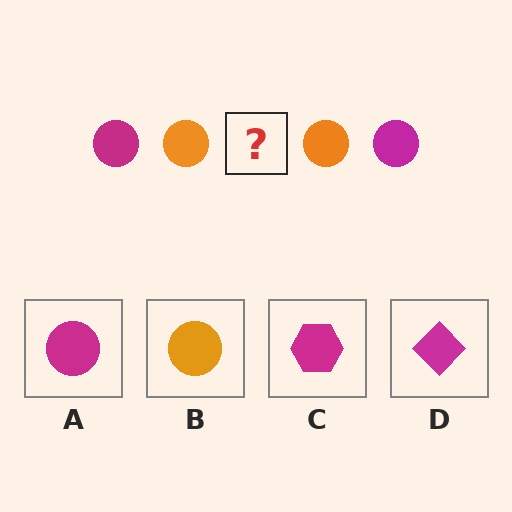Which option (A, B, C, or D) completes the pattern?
A.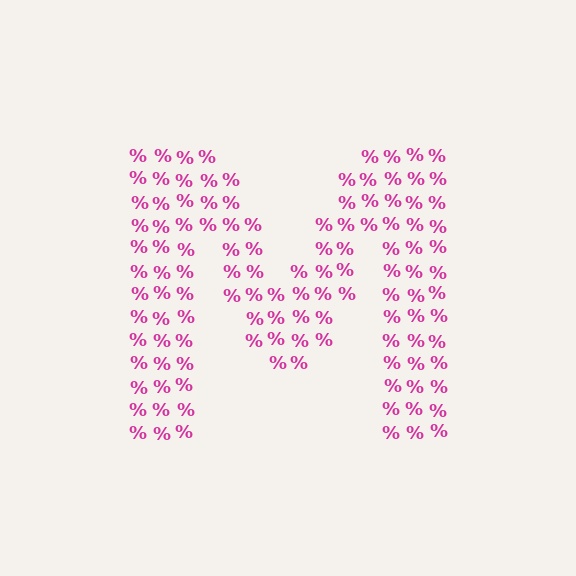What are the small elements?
The small elements are percent signs.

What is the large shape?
The large shape is the letter M.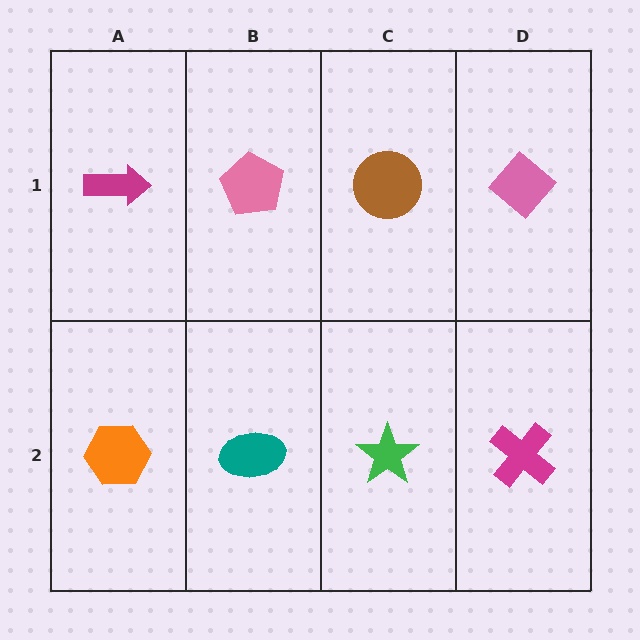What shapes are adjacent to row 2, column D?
A pink diamond (row 1, column D), a green star (row 2, column C).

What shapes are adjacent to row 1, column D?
A magenta cross (row 2, column D), a brown circle (row 1, column C).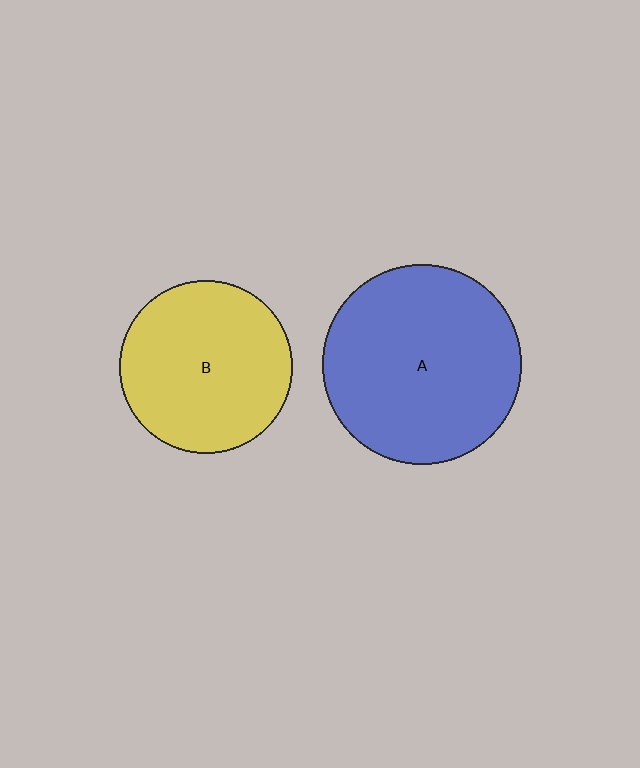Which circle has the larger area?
Circle A (blue).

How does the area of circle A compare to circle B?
Approximately 1.3 times.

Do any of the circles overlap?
No, none of the circles overlap.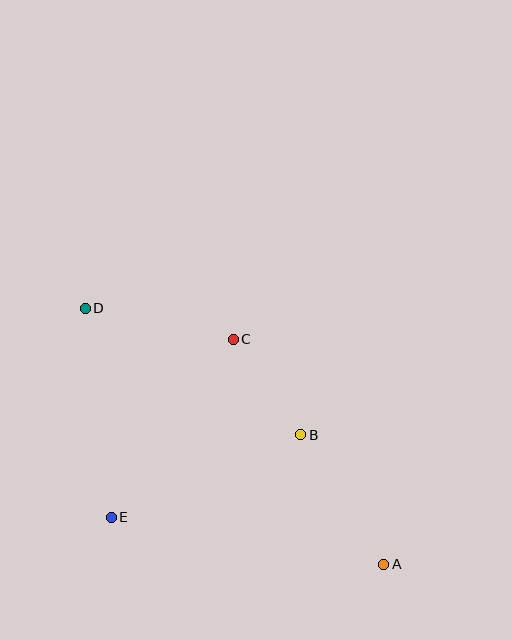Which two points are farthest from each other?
Points A and D are farthest from each other.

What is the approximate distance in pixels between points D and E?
The distance between D and E is approximately 211 pixels.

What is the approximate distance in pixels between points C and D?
The distance between C and D is approximately 151 pixels.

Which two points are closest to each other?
Points B and C are closest to each other.